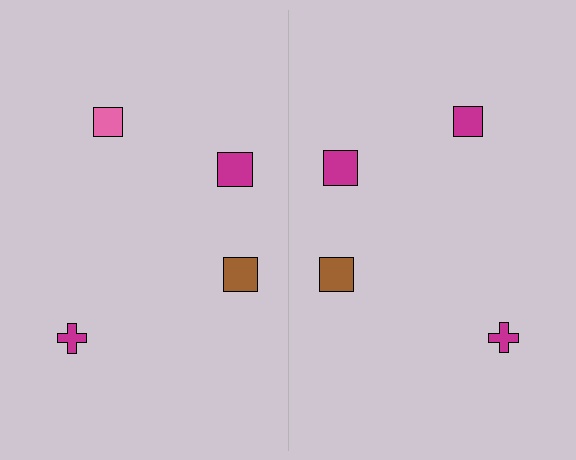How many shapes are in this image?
There are 8 shapes in this image.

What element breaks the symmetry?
The magenta square on the right side breaks the symmetry — its mirror counterpart is pink.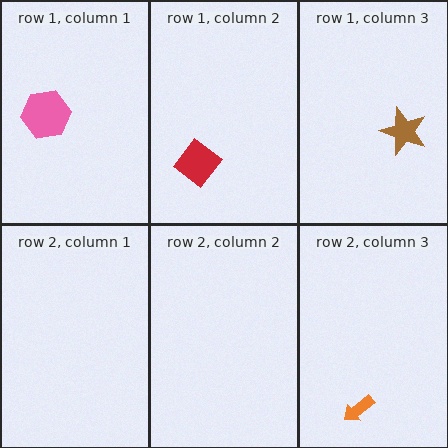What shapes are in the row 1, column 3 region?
The brown star.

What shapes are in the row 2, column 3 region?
The orange arrow.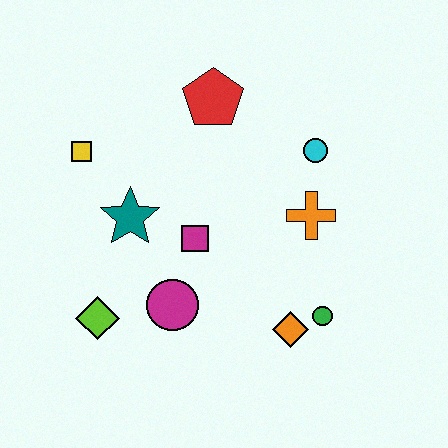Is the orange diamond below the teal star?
Yes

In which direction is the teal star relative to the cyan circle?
The teal star is to the left of the cyan circle.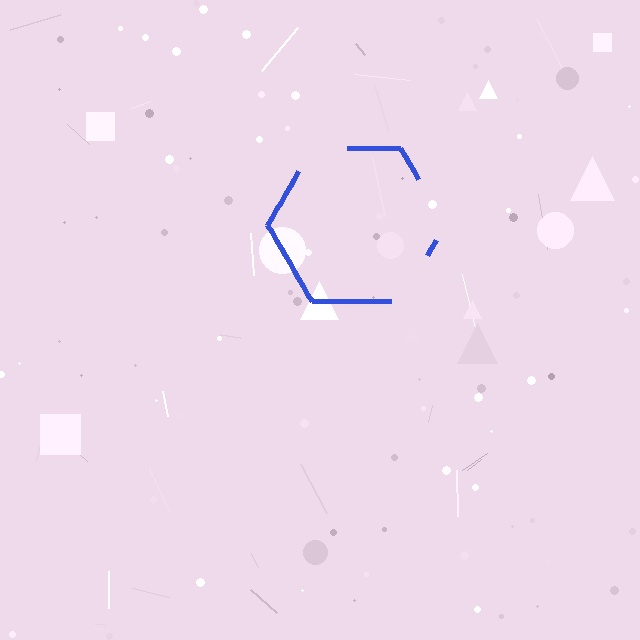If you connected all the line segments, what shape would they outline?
They would outline a hexagon.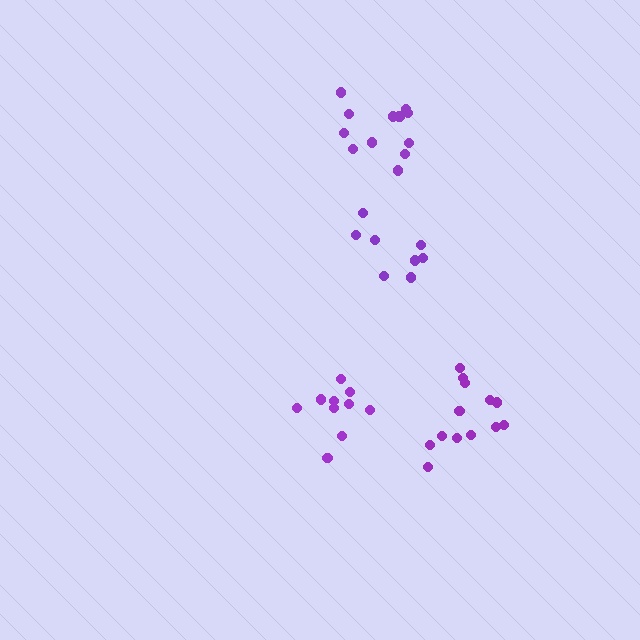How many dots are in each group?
Group 1: 10 dots, Group 2: 13 dots, Group 3: 8 dots, Group 4: 12 dots (43 total).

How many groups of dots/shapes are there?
There are 4 groups.